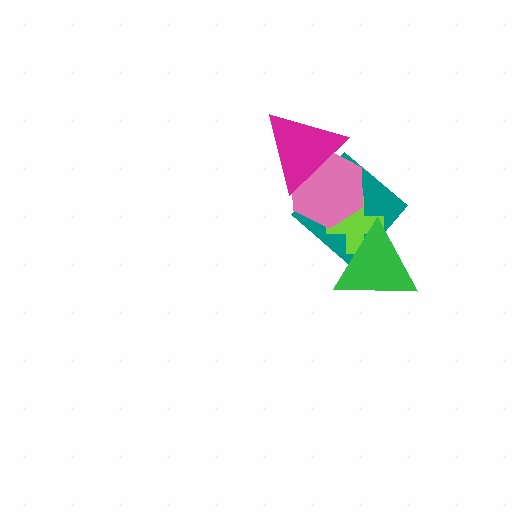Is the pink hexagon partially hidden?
Yes, it is partially covered by another shape.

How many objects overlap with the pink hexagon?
3 objects overlap with the pink hexagon.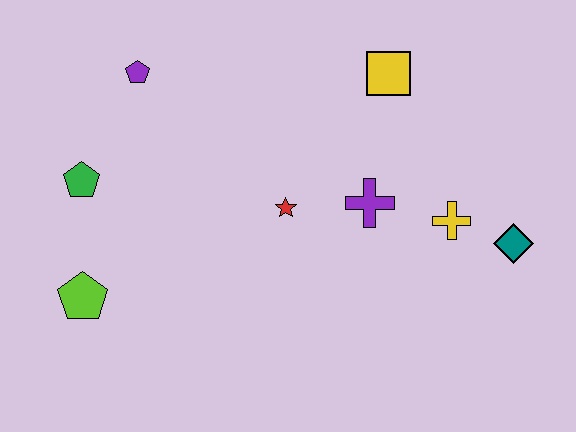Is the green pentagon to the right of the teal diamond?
No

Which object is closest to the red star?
The purple cross is closest to the red star.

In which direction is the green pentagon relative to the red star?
The green pentagon is to the left of the red star.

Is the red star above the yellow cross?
Yes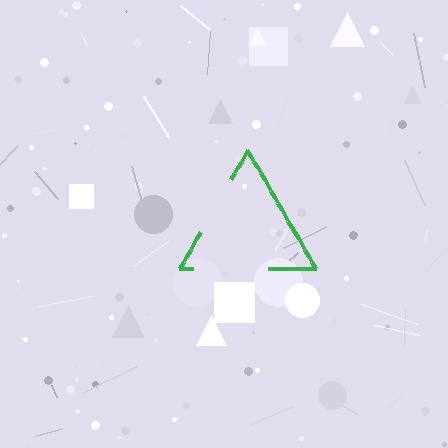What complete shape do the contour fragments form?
The contour fragments form a triangle.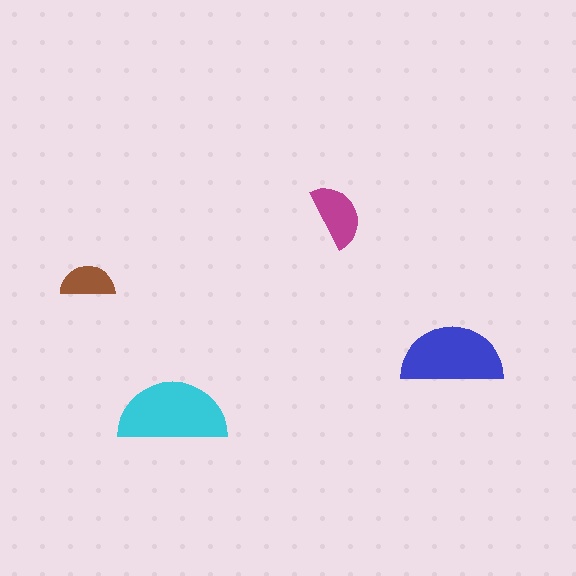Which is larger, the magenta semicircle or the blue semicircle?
The blue one.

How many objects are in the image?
There are 4 objects in the image.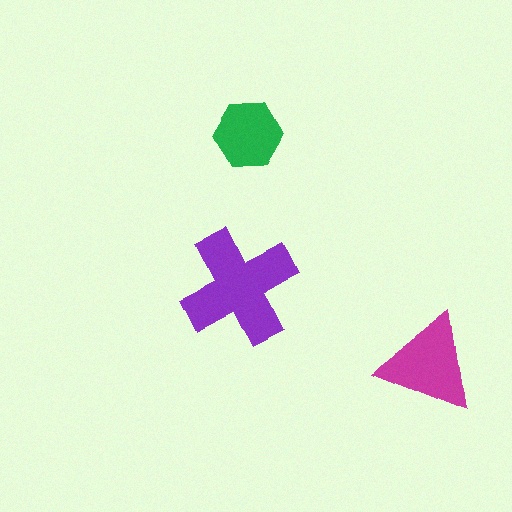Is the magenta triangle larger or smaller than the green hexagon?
Larger.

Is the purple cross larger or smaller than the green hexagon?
Larger.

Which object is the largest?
The purple cross.